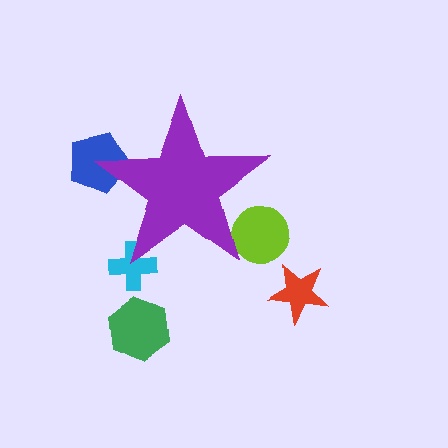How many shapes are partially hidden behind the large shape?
3 shapes are partially hidden.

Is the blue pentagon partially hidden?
Yes, the blue pentagon is partially hidden behind the purple star.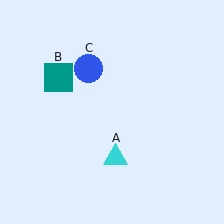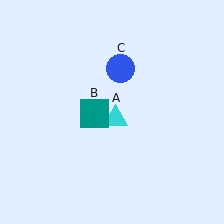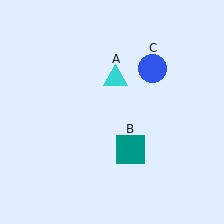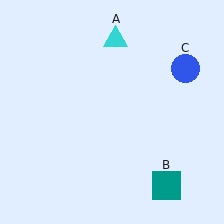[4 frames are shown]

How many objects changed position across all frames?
3 objects changed position: cyan triangle (object A), teal square (object B), blue circle (object C).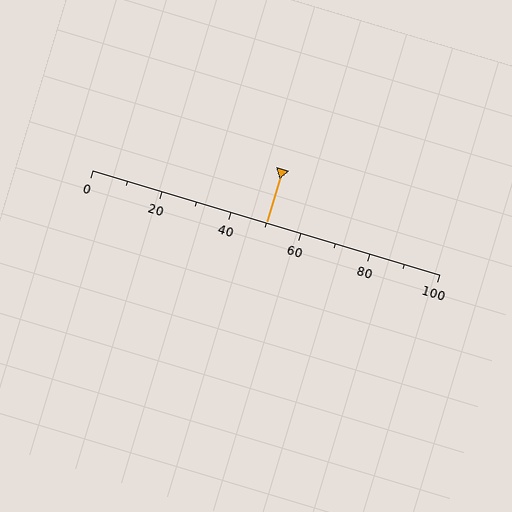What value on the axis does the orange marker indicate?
The marker indicates approximately 50.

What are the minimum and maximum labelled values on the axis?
The axis runs from 0 to 100.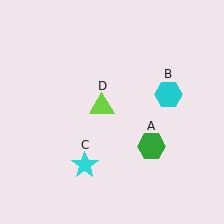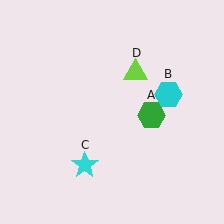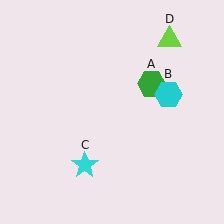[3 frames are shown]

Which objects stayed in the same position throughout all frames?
Cyan hexagon (object B) and cyan star (object C) remained stationary.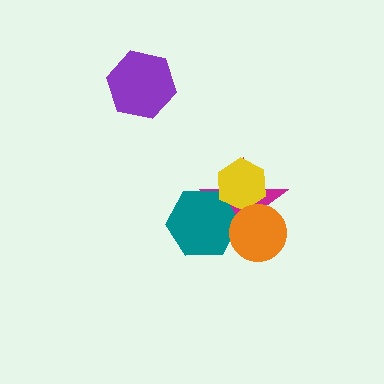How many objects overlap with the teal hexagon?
3 objects overlap with the teal hexagon.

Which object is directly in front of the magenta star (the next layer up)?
The teal hexagon is directly in front of the magenta star.